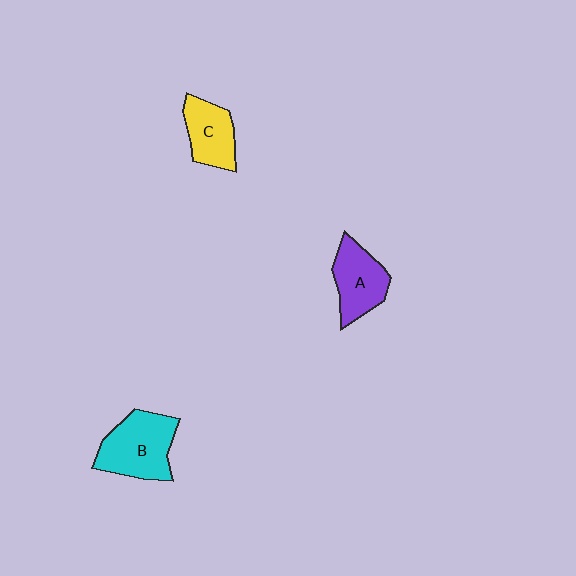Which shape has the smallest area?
Shape C (yellow).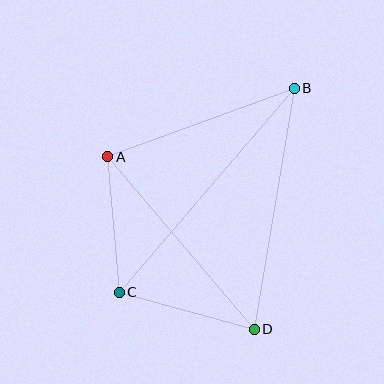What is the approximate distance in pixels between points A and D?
The distance between A and D is approximately 226 pixels.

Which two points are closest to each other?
Points A and C are closest to each other.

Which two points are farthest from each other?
Points B and C are farthest from each other.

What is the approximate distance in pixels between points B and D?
The distance between B and D is approximately 244 pixels.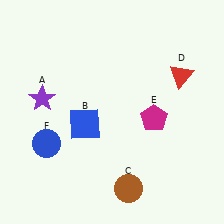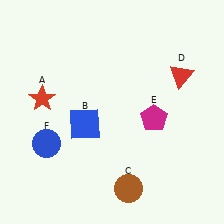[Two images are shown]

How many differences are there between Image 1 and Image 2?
There is 1 difference between the two images.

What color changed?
The star (A) changed from purple in Image 1 to red in Image 2.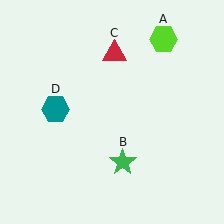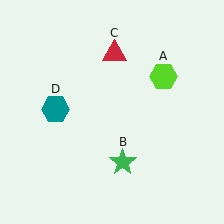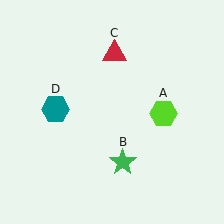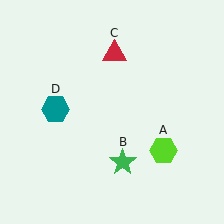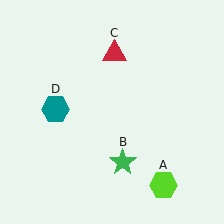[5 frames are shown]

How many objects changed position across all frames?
1 object changed position: lime hexagon (object A).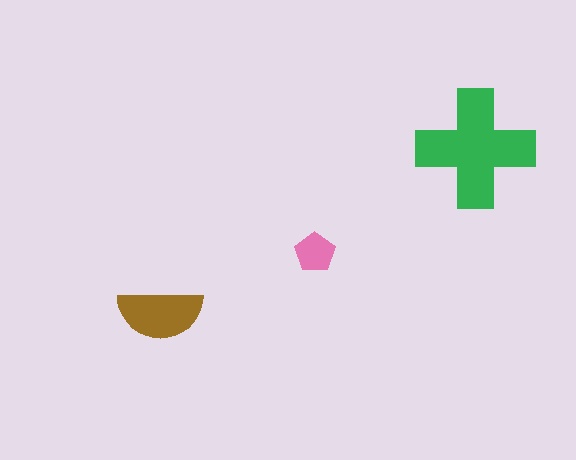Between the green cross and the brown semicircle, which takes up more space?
The green cross.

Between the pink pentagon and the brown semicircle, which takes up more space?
The brown semicircle.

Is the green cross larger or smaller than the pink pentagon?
Larger.